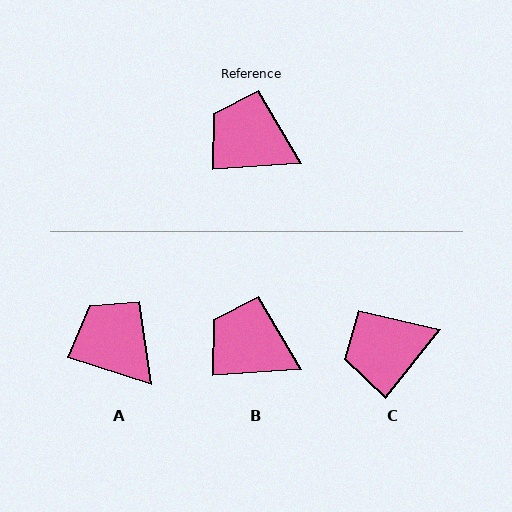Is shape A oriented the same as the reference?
No, it is off by about 22 degrees.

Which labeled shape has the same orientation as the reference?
B.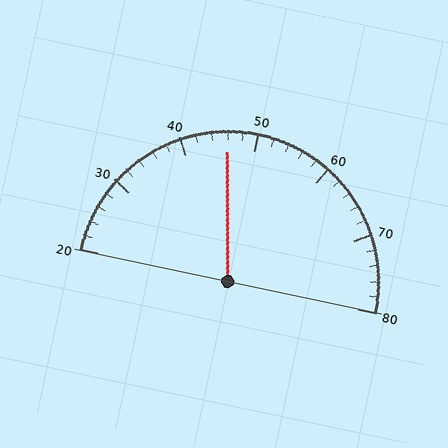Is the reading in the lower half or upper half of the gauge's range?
The reading is in the lower half of the range (20 to 80).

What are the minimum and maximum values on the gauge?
The gauge ranges from 20 to 80.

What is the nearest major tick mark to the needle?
The nearest major tick mark is 50.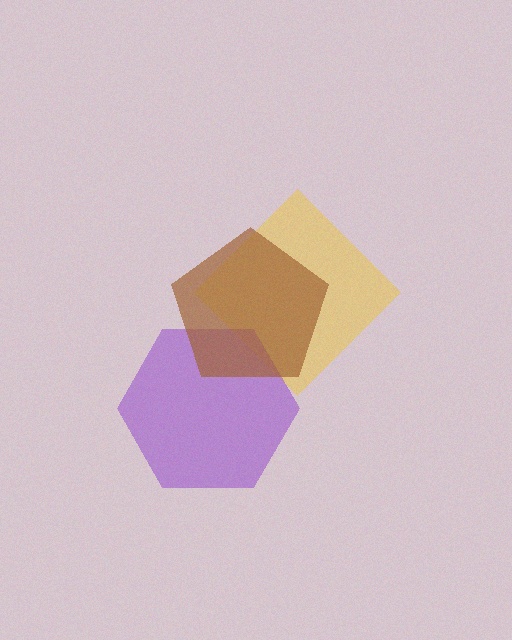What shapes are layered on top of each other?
The layered shapes are: a yellow diamond, a purple hexagon, a brown pentagon.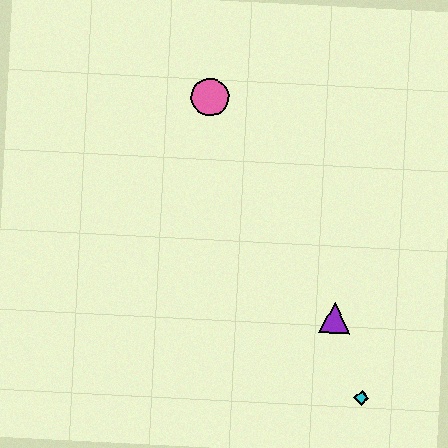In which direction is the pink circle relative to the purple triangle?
The pink circle is above the purple triangle.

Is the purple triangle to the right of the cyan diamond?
No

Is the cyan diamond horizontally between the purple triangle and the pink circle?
No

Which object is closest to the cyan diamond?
The purple triangle is closest to the cyan diamond.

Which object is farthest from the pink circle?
The cyan diamond is farthest from the pink circle.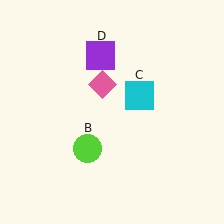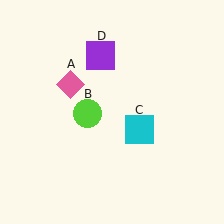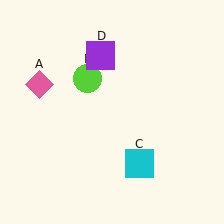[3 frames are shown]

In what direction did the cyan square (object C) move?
The cyan square (object C) moved down.